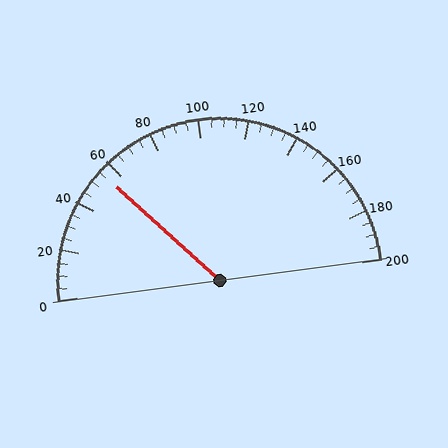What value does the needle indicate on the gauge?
The needle indicates approximately 55.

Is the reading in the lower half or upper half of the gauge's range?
The reading is in the lower half of the range (0 to 200).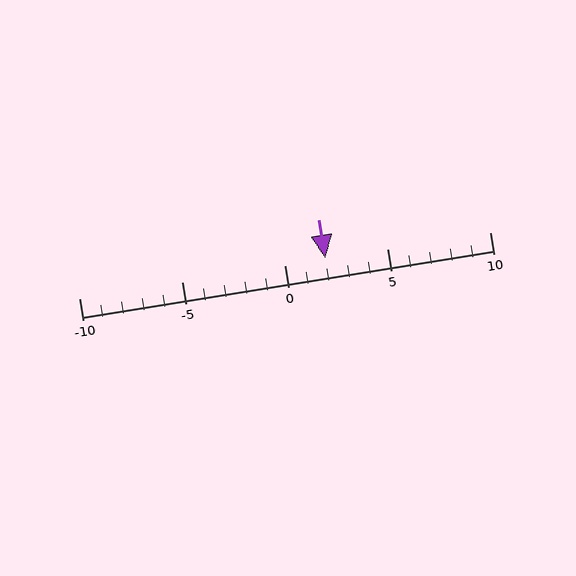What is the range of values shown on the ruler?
The ruler shows values from -10 to 10.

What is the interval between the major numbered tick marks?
The major tick marks are spaced 5 units apart.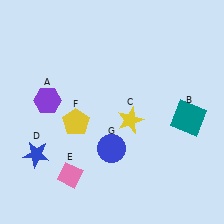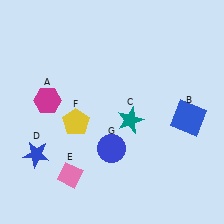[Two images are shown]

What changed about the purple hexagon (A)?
In Image 1, A is purple. In Image 2, it changed to magenta.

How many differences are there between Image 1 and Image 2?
There are 3 differences between the two images.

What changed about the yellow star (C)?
In Image 1, C is yellow. In Image 2, it changed to teal.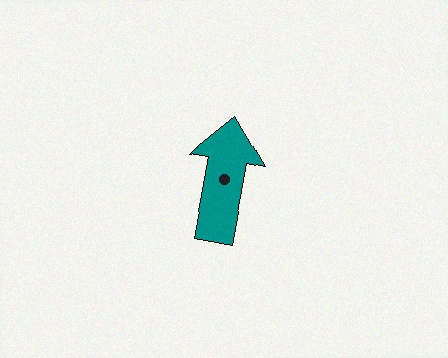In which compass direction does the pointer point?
North.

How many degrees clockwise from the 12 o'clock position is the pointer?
Approximately 10 degrees.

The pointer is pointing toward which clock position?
Roughly 12 o'clock.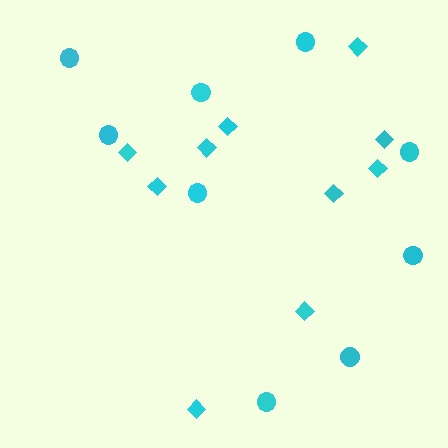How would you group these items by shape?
There are 2 groups: one group of diamonds (10) and one group of circles (9).